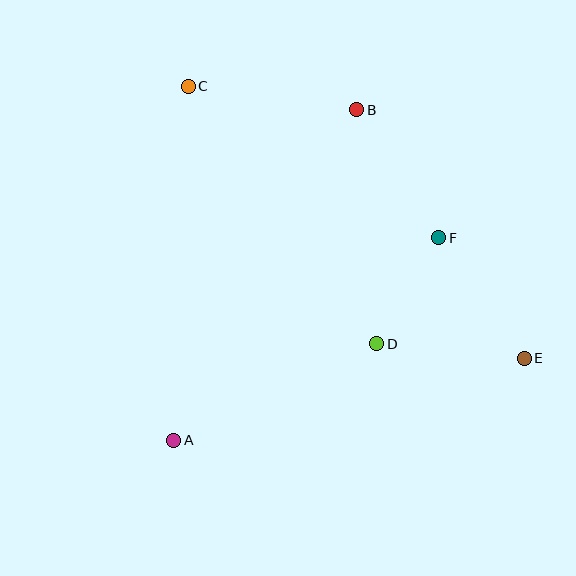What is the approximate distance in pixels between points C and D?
The distance between C and D is approximately 319 pixels.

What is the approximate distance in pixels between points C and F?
The distance between C and F is approximately 293 pixels.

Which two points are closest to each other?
Points D and F are closest to each other.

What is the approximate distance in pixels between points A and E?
The distance between A and E is approximately 360 pixels.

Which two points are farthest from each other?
Points C and E are farthest from each other.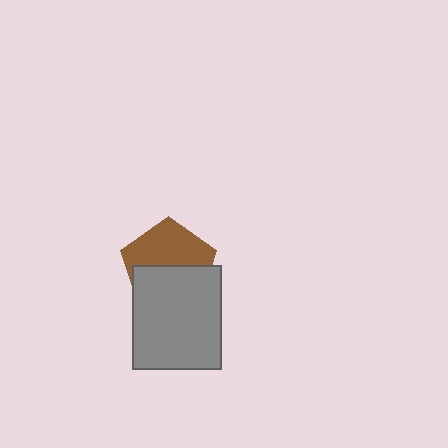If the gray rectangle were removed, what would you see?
You would see the complete brown pentagon.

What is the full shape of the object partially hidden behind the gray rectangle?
The partially hidden object is a brown pentagon.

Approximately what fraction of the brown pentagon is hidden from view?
Roughly 49% of the brown pentagon is hidden behind the gray rectangle.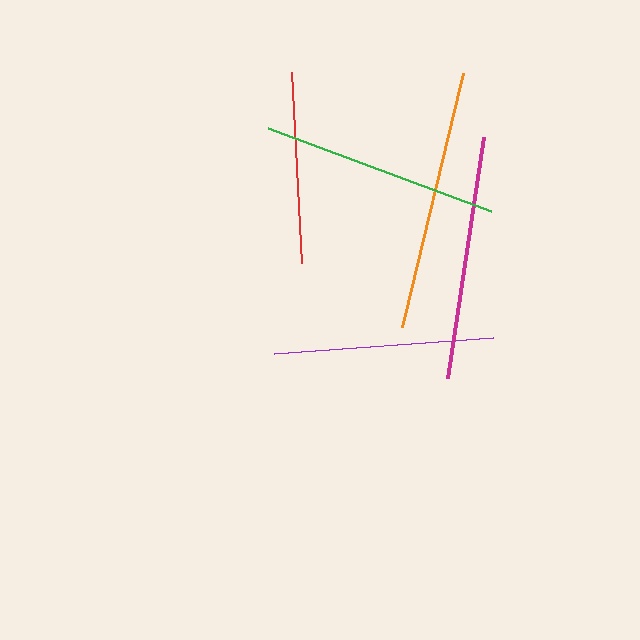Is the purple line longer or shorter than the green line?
The green line is longer than the purple line.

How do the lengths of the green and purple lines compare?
The green and purple lines are approximately the same length.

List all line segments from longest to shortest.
From longest to shortest: orange, magenta, green, purple, red.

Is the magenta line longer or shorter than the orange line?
The orange line is longer than the magenta line.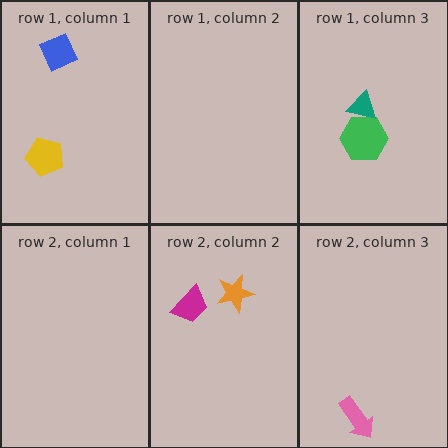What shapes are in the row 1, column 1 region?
The yellow pentagon, the blue diamond.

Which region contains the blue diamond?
The row 1, column 1 region.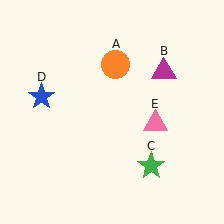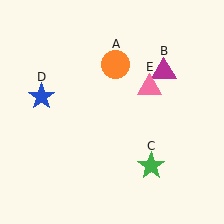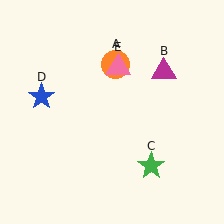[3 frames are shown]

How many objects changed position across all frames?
1 object changed position: pink triangle (object E).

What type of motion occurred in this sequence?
The pink triangle (object E) rotated counterclockwise around the center of the scene.